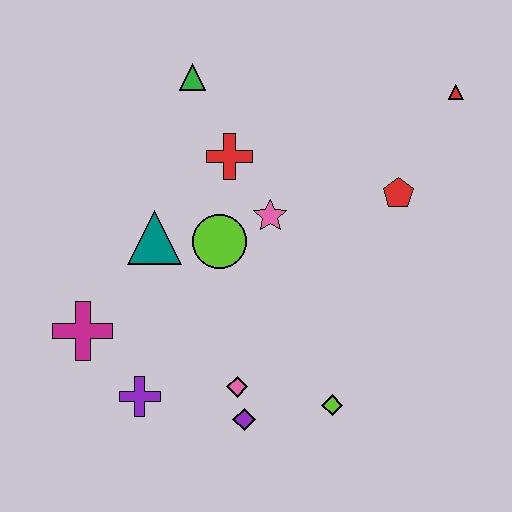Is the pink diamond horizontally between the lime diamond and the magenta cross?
Yes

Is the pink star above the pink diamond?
Yes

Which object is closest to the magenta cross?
The purple cross is closest to the magenta cross.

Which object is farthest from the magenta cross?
The red triangle is farthest from the magenta cross.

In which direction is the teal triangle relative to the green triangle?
The teal triangle is below the green triangle.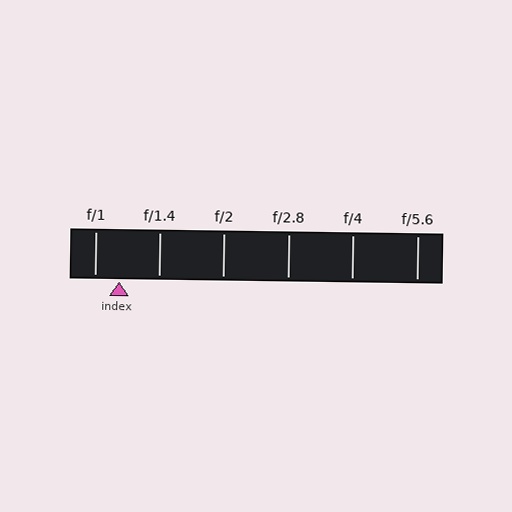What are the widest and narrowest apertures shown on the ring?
The widest aperture shown is f/1 and the narrowest is f/5.6.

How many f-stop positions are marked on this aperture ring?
There are 6 f-stop positions marked.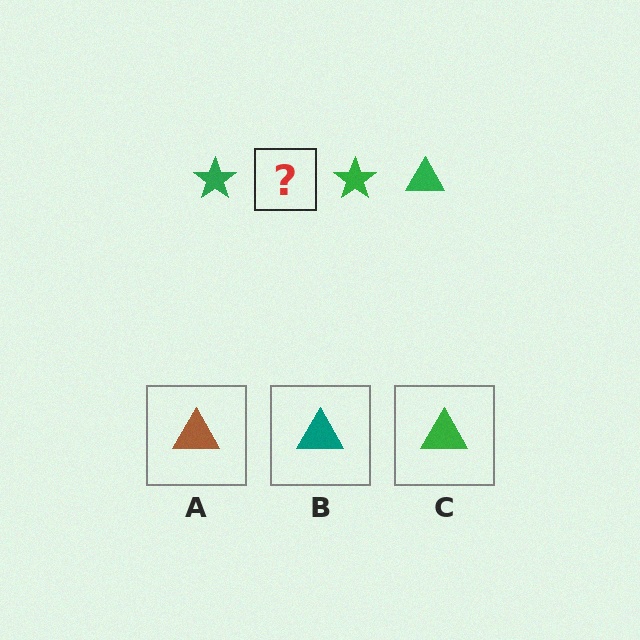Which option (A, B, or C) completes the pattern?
C.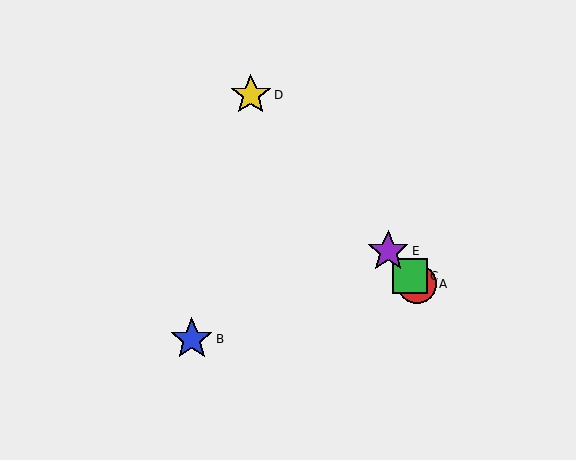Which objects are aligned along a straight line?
Objects A, C, D, E are aligned along a straight line.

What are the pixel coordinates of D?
Object D is at (251, 95).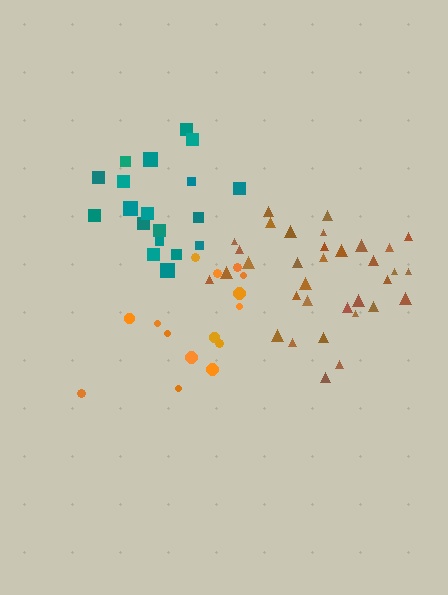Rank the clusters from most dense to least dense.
teal, brown, orange.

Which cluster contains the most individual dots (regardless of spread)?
Brown (34).